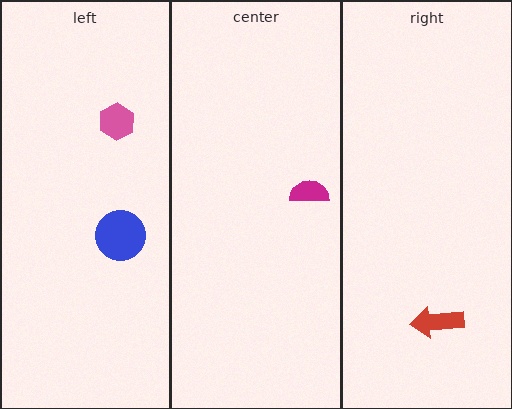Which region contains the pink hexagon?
The left region.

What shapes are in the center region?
The magenta semicircle.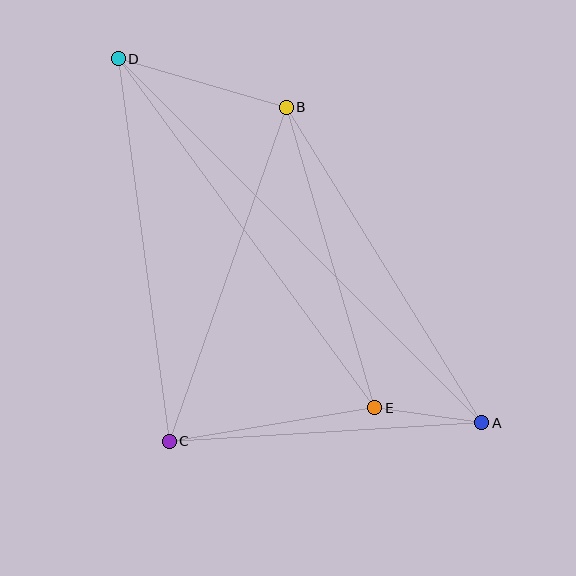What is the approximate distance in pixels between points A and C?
The distance between A and C is approximately 313 pixels.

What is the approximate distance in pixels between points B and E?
The distance between B and E is approximately 313 pixels.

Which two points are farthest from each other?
Points A and D are farthest from each other.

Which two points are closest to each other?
Points A and E are closest to each other.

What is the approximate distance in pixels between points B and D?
The distance between B and D is approximately 175 pixels.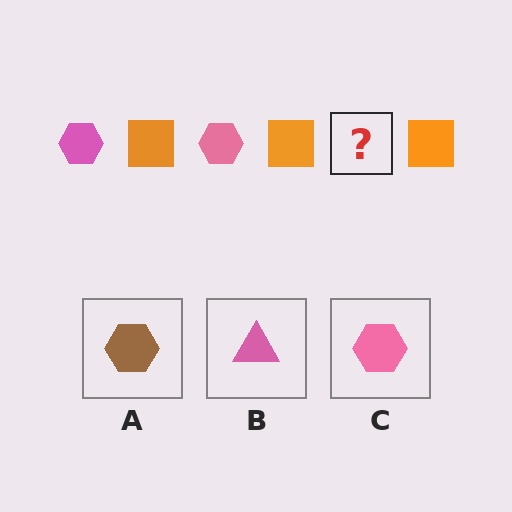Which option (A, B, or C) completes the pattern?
C.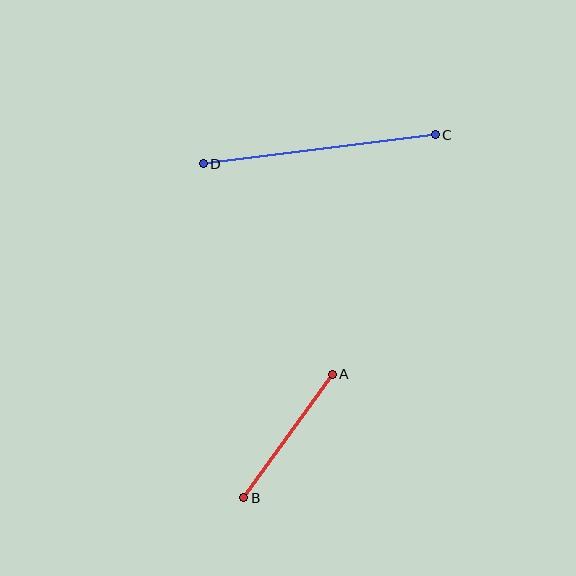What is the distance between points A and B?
The distance is approximately 152 pixels.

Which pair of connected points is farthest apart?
Points C and D are farthest apart.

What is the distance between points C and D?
The distance is approximately 234 pixels.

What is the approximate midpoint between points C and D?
The midpoint is at approximately (319, 149) pixels.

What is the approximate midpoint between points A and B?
The midpoint is at approximately (288, 436) pixels.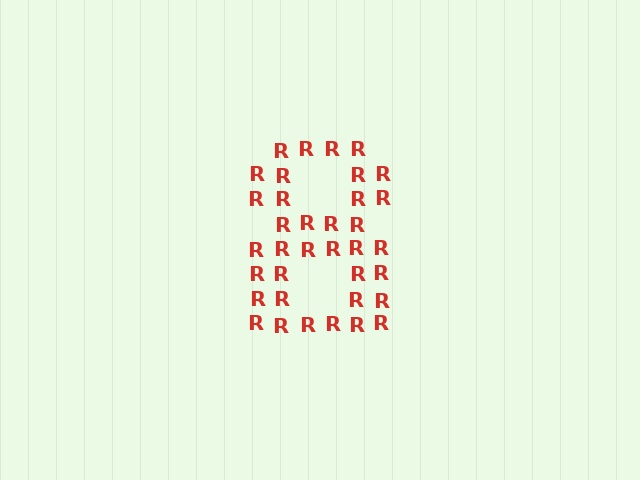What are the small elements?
The small elements are letter R's.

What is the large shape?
The large shape is the digit 8.